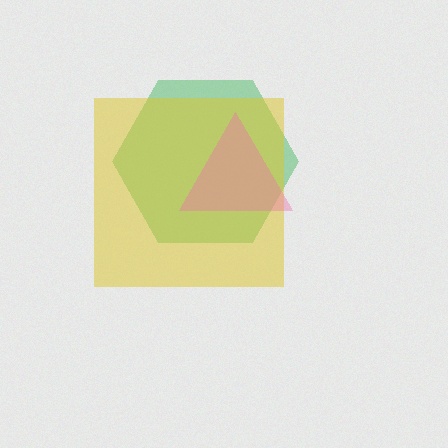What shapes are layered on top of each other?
The layered shapes are: a green hexagon, a yellow square, a pink triangle.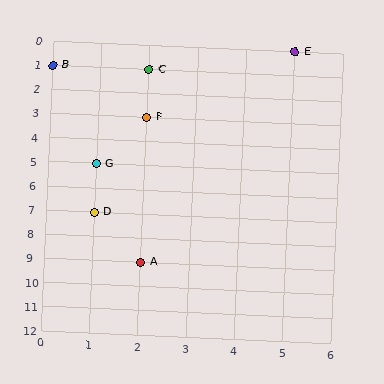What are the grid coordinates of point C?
Point C is at grid coordinates (2, 1).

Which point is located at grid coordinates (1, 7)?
Point D is at (1, 7).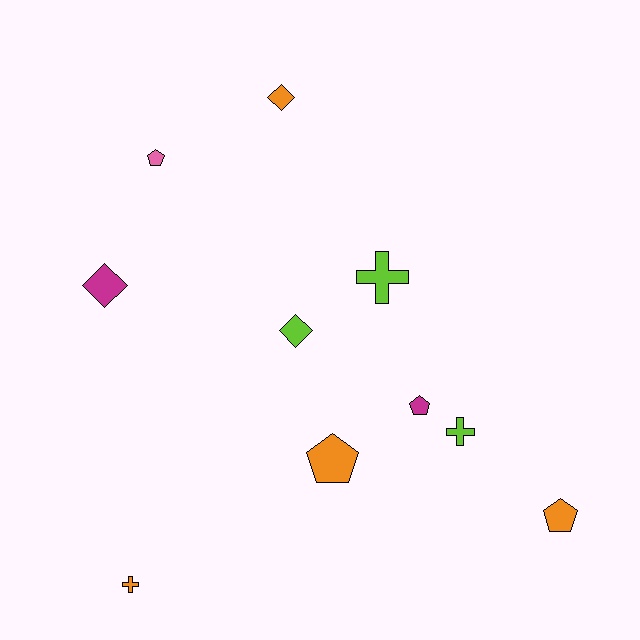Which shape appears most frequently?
Pentagon, with 4 objects.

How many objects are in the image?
There are 10 objects.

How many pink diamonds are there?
There are no pink diamonds.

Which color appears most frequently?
Orange, with 4 objects.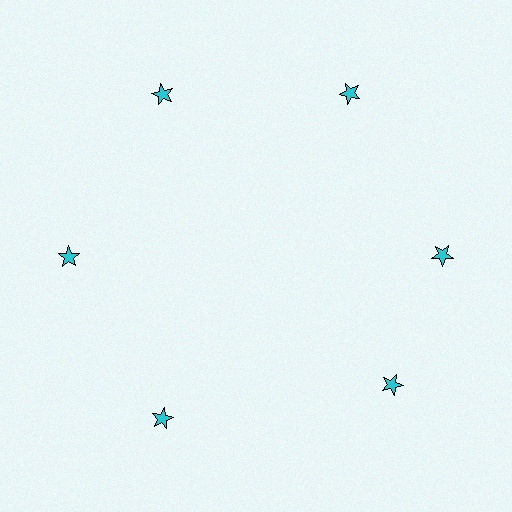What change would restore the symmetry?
The symmetry would be restored by rotating it back into even spacing with its neighbors so that all 6 stars sit at equal angles and equal distance from the center.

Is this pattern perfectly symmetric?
No. The 6 cyan stars are arranged in a ring, but one element near the 5 o'clock position is rotated out of alignment along the ring, breaking the 6-fold rotational symmetry.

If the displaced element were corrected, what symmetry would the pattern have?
It would have 6-fold rotational symmetry — the pattern would map onto itself every 60 degrees.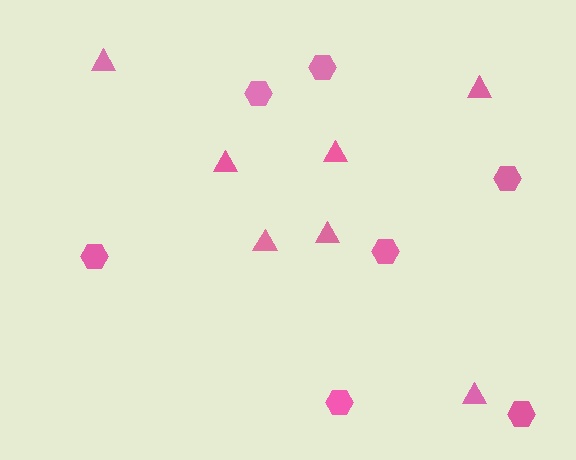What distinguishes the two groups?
There are 2 groups: one group of hexagons (7) and one group of triangles (7).